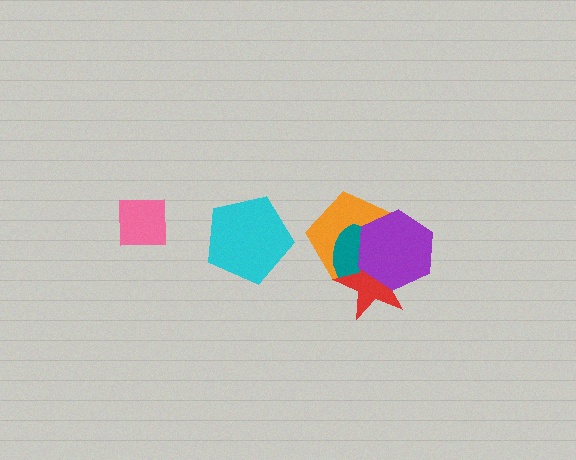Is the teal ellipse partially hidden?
Yes, it is partially covered by another shape.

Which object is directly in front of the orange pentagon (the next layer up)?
The teal ellipse is directly in front of the orange pentagon.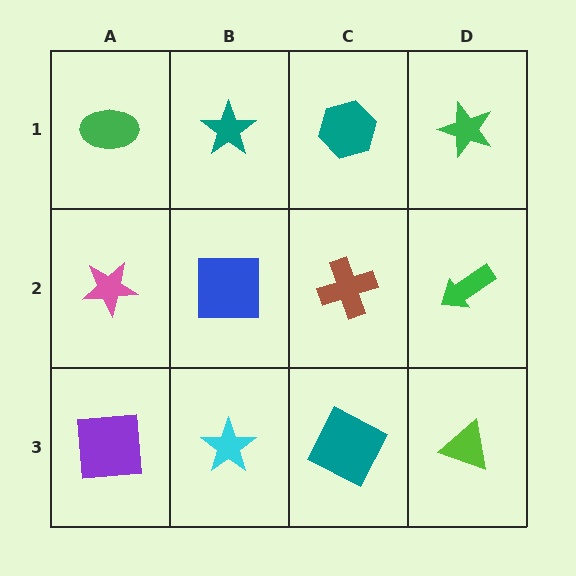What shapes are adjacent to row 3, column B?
A blue square (row 2, column B), a purple square (row 3, column A), a teal square (row 3, column C).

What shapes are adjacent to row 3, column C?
A brown cross (row 2, column C), a cyan star (row 3, column B), a lime triangle (row 3, column D).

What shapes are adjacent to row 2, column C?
A teal hexagon (row 1, column C), a teal square (row 3, column C), a blue square (row 2, column B), a green arrow (row 2, column D).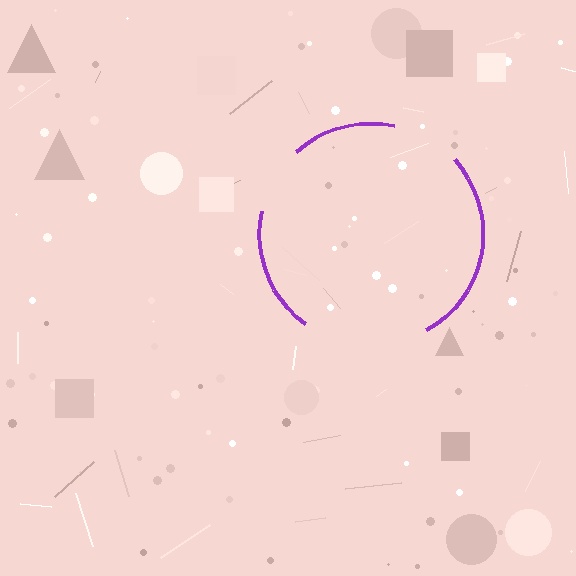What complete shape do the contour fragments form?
The contour fragments form a circle.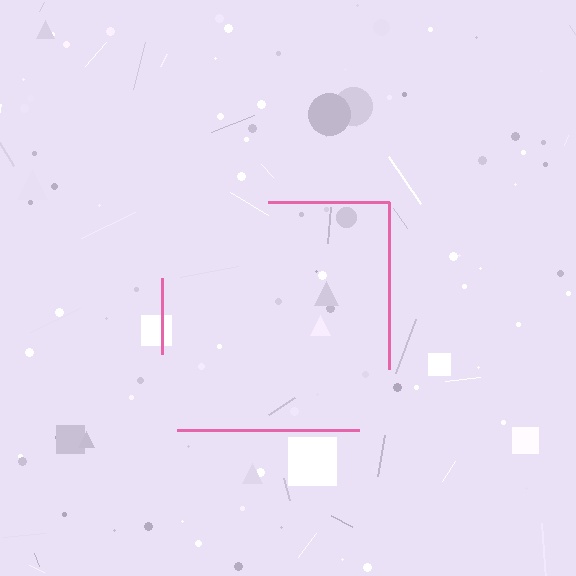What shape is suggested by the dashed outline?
The dashed outline suggests a square.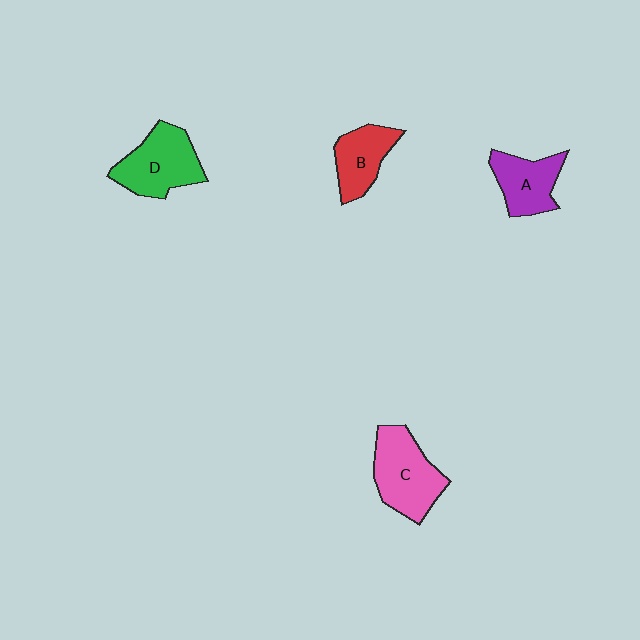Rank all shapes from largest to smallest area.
From largest to smallest: C (pink), D (green), A (purple), B (red).